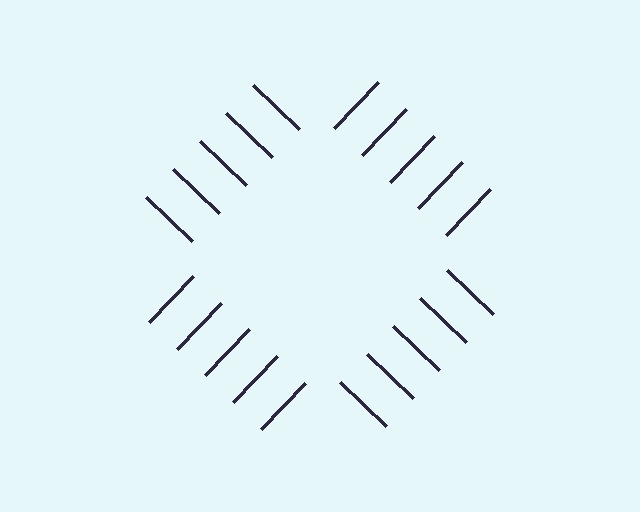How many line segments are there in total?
20 — 5 along each of the 4 edges.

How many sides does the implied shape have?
4 sides — the line-ends trace a square.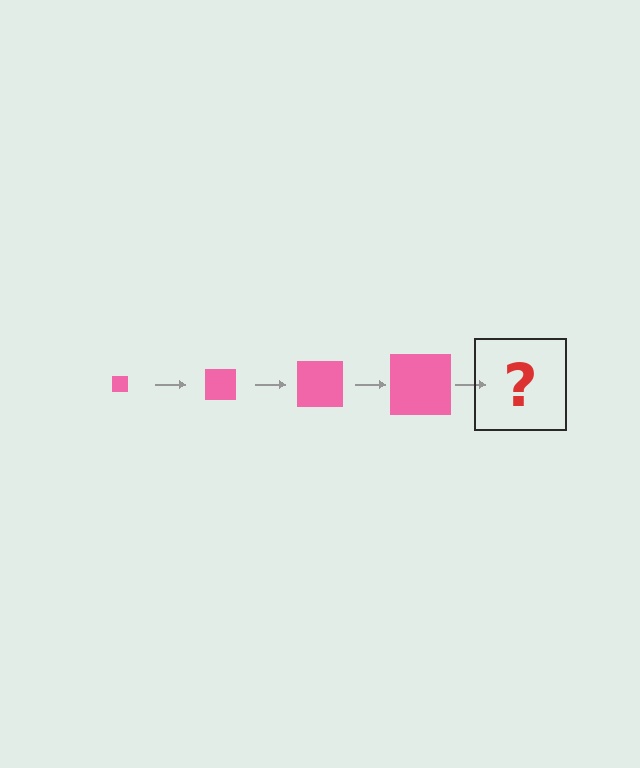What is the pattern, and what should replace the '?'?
The pattern is that the square gets progressively larger each step. The '?' should be a pink square, larger than the previous one.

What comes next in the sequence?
The next element should be a pink square, larger than the previous one.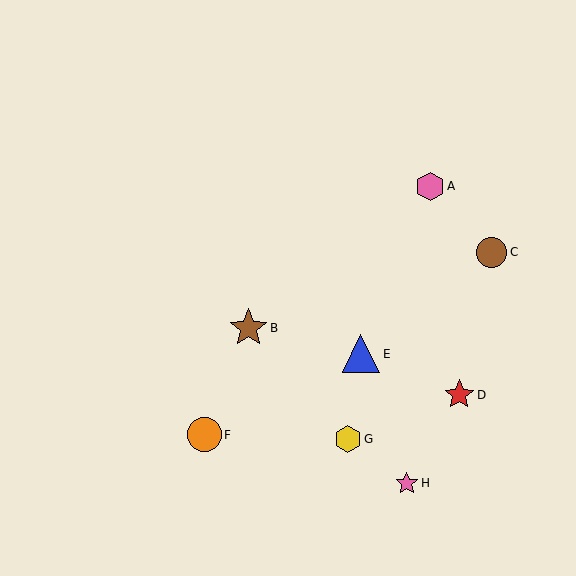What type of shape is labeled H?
Shape H is a pink star.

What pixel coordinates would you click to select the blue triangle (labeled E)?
Click at (361, 354) to select the blue triangle E.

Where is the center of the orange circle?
The center of the orange circle is at (204, 435).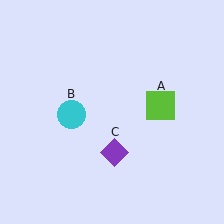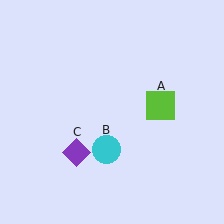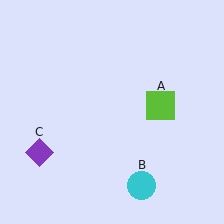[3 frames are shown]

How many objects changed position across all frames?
2 objects changed position: cyan circle (object B), purple diamond (object C).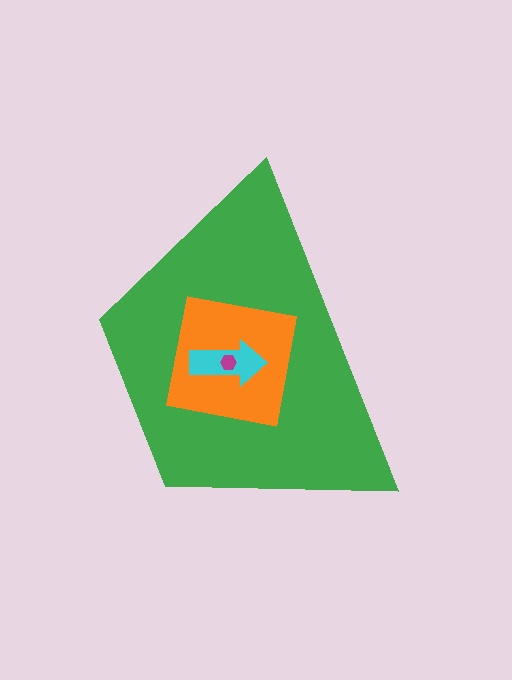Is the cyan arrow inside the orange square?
Yes.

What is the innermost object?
The magenta hexagon.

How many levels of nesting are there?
4.